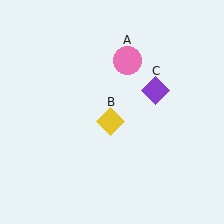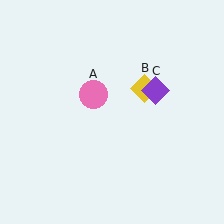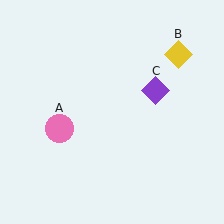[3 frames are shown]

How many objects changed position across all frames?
2 objects changed position: pink circle (object A), yellow diamond (object B).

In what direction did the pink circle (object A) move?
The pink circle (object A) moved down and to the left.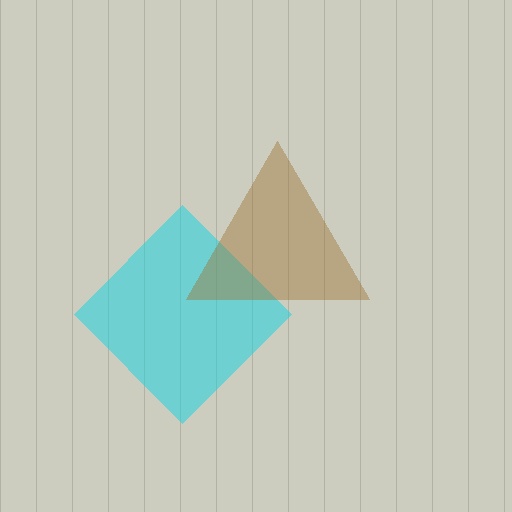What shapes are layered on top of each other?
The layered shapes are: a cyan diamond, a brown triangle.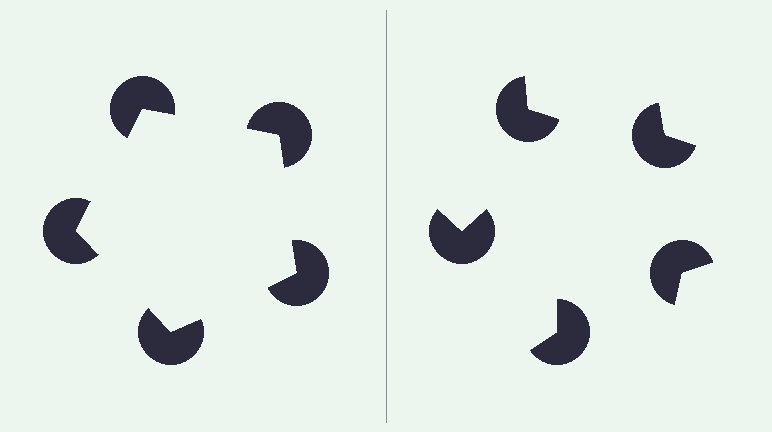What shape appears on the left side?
An illusory pentagon.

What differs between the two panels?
The pac-man discs are positioned identically on both sides; only the wedge orientations differ. On the left they align to a pentagon; on the right they are misaligned.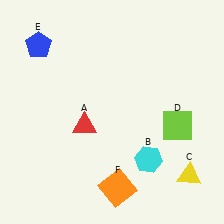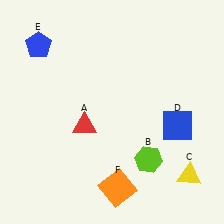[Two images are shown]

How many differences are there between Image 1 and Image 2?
There are 2 differences between the two images.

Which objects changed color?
B changed from cyan to lime. D changed from lime to blue.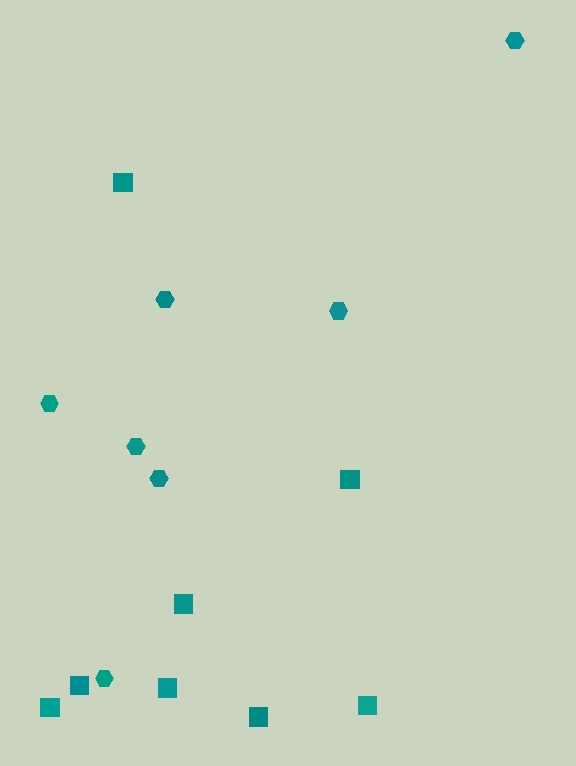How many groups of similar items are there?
There are 2 groups: one group of hexagons (7) and one group of squares (8).